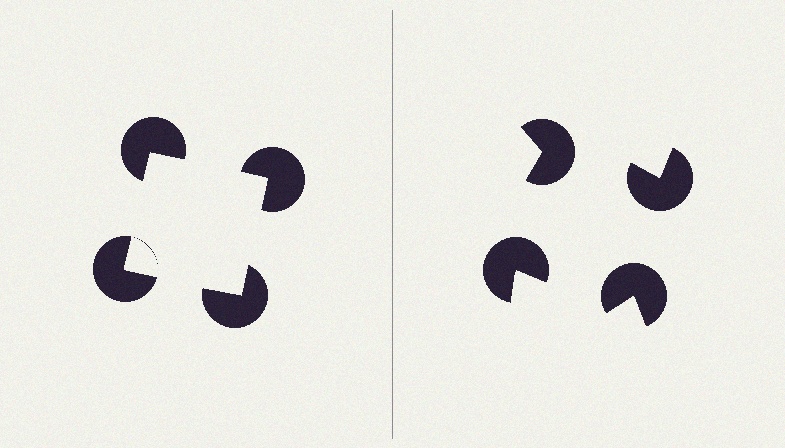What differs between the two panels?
The pac-man discs are positioned identically on both sides; only the wedge orientations differ. On the left they align to a square; on the right they are misaligned.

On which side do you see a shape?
An illusory square appears on the left side. On the right side the wedge cuts are rotated, so no coherent shape forms.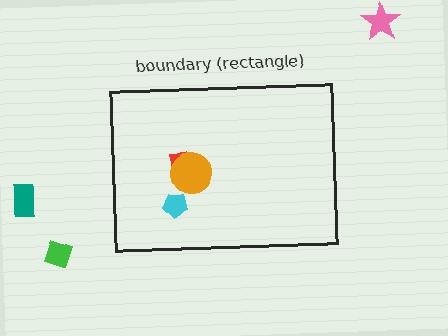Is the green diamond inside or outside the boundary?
Outside.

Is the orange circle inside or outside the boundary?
Inside.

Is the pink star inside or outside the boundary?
Outside.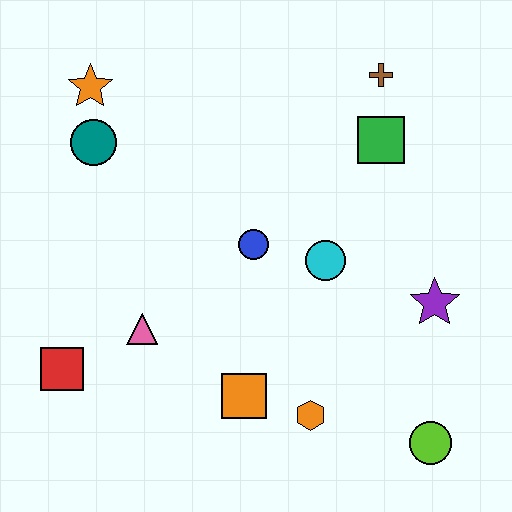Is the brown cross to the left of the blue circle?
No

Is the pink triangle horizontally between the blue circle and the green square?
No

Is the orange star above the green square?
Yes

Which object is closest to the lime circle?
The orange hexagon is closest to the lime circle.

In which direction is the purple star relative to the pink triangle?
The purple star is to the right of the pink triangle.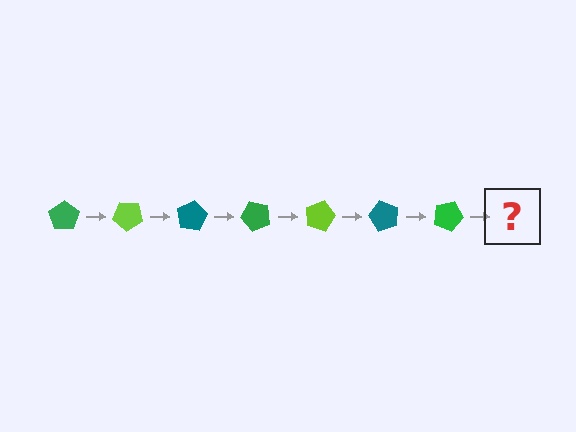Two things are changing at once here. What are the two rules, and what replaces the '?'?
The two rules are that it rotates 40 degrees each step and the color cycles through green, lime, and teal. The '?' should be a lime pentagon, rotated 280 degrees from the start.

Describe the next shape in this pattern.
It should be a lime pentagon, rotated 280 degrees from the start.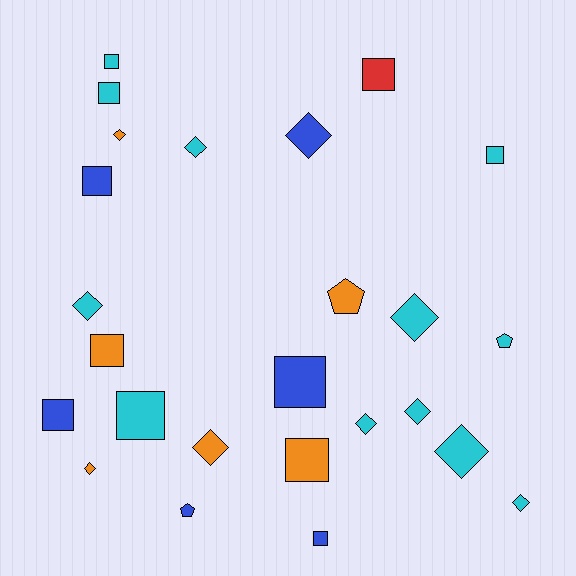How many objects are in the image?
There are 25 objects.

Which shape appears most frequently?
Diamond, with 11 objects.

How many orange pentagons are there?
There is 1 orange pentagon.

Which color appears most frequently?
Cyan, with 12 objects.